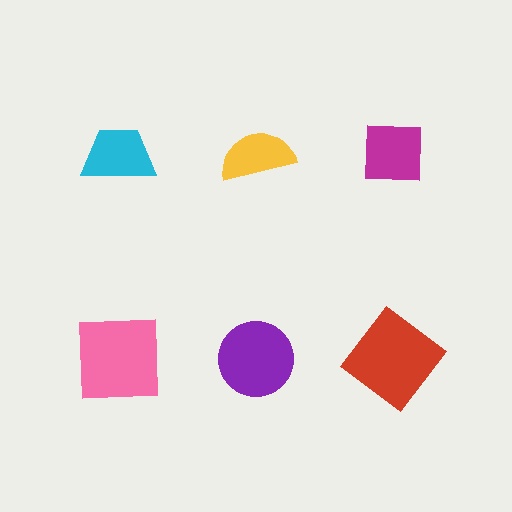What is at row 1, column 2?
A yellow semicircle.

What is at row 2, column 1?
A pink square.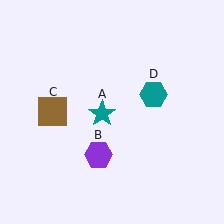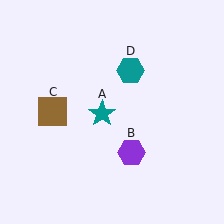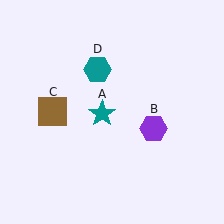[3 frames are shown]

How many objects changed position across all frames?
2 objects changed position: purple hexagon (object B), teal hexagon (object D).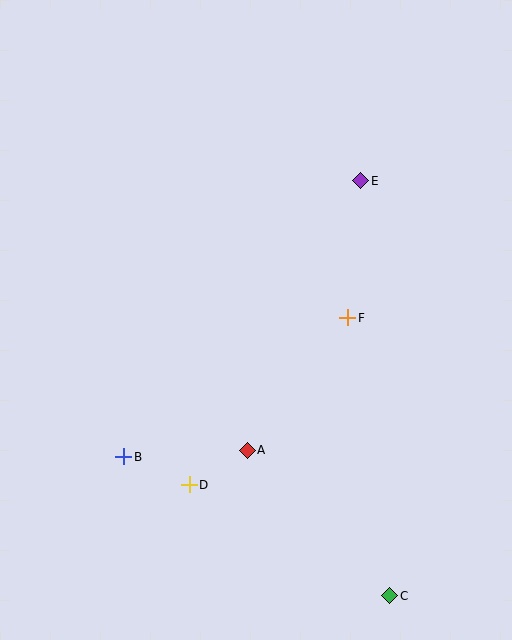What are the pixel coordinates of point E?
Point E is at (361, 181).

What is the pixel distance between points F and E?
The distance between F and E is 137 pixels.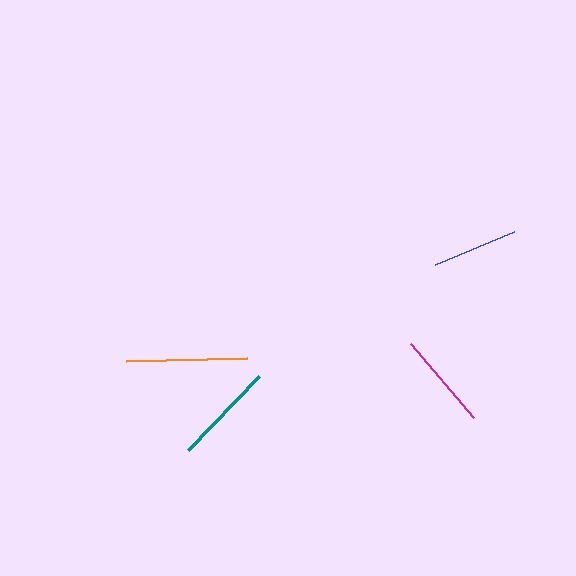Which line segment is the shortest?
The blue line is the shortest at approximately 86 pixels.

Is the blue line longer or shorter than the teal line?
The teal line is longer than the blue line.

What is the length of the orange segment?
The orange segment is approximately 121 pixels long.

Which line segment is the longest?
The orange line is the longest at approximately 121 pixels.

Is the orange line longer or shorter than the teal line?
The orange line is longer than the teal line.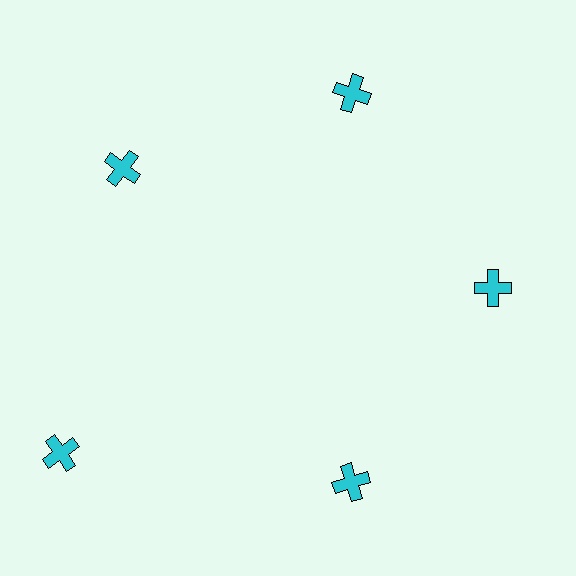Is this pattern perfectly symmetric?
No. The 5 cyan crosses are arranged in a ring, but one element near the 8 o'clock position is pushed outward from the center, breaking the 5-fold rotational symmetry.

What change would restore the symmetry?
The symmetry would be restored by moving it inward, back onto the ring so that all 5 crosses sit at equal angles and equal distance from the center.